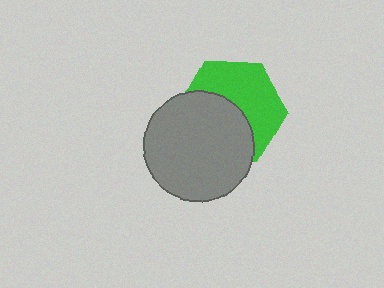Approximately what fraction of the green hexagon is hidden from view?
Roughly 49% of the green hexagon is hidden behind the gray circle.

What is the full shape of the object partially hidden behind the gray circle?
The partially hidden object is a green hexagon.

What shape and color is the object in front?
The object in front is a gray circle.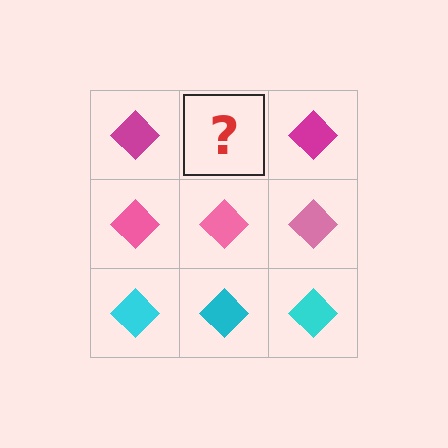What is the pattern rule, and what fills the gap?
The rule is that each row has a consistent color. The gap should be filled with a magenta diamond.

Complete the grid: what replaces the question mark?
The question mark should be replaced with a magenta diamond.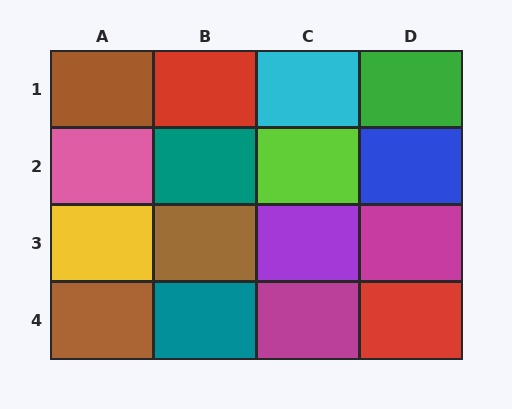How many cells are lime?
1 cell is lime.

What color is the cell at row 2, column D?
Blue.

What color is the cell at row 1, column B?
Red.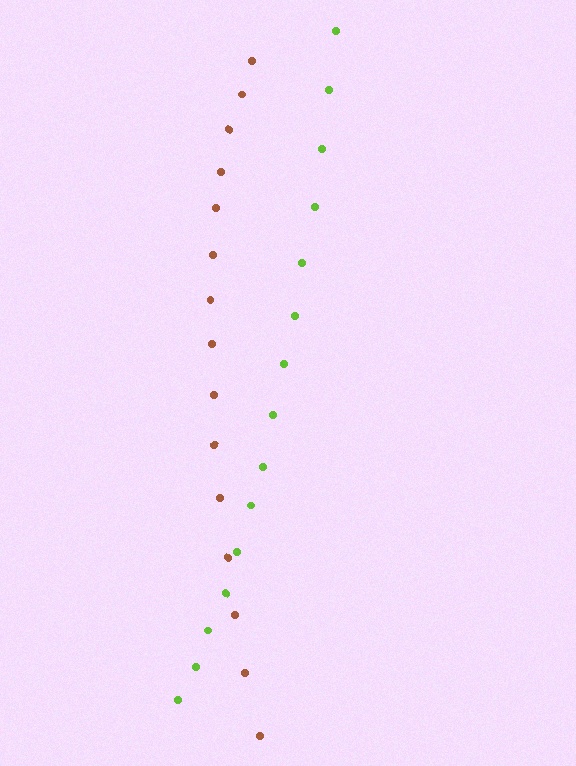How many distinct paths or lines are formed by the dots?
There are 2 distinct paths.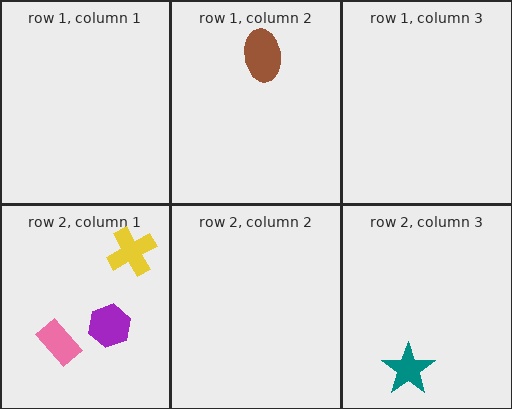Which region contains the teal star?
The row 2, column 3 region.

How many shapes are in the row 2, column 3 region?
1.